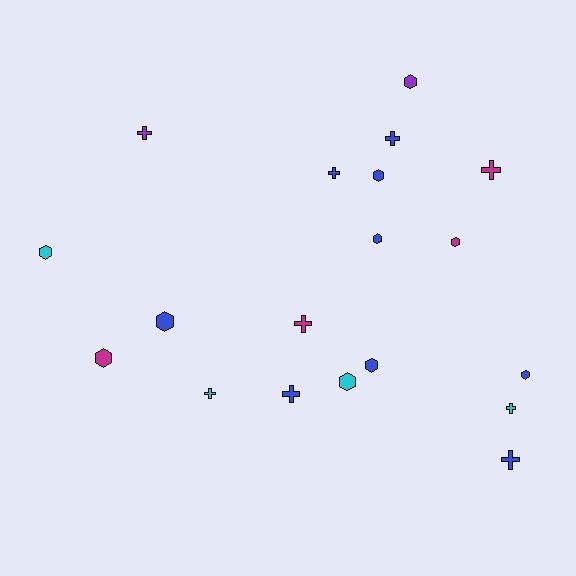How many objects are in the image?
There are 19 objects.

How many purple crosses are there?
There is 1 purple cross.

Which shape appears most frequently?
Hexagon, with 10 objects.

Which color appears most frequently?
Blue, with 9 objects.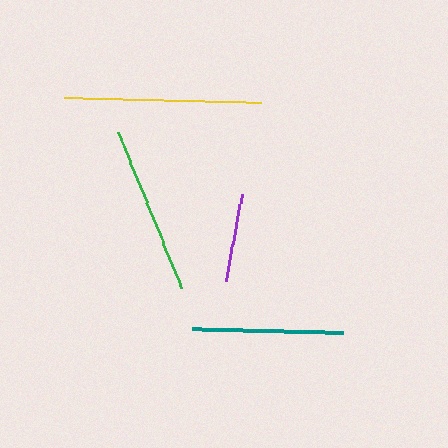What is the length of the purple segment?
The purple segment is approximately 88 pixels long.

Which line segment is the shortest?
The purple line is the shortest at approximately 88 pixels.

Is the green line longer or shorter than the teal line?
The green line is longer than the teal line.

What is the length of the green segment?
The green segment is approximately 167 pixels long.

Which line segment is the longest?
The yellow line is the longest at approximately 197 pixels.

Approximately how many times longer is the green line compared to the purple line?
The green line is approximately 1.9 times the length of the purple line.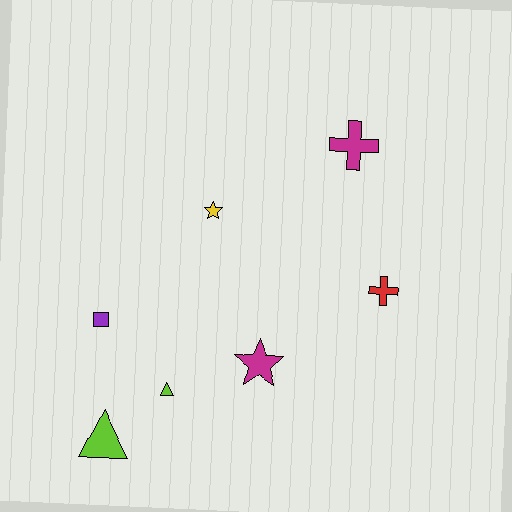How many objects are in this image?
There are 7 objects.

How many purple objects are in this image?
There is 1 purple object.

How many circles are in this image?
There are no circles.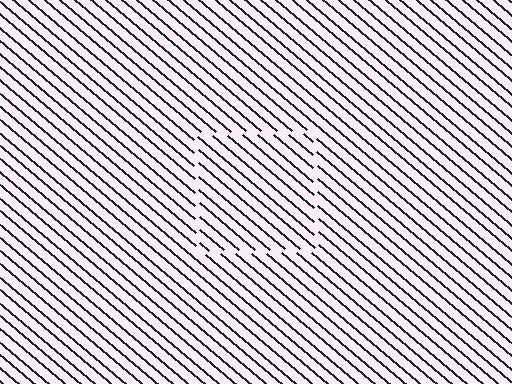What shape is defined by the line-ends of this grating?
An illusory square. The interior of the shape contains the same grating, shifted by half a period — the contour is defined by the phase discontinuity where line-ends from the inner and outer gratings abut.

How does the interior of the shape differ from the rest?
The interior of the shape contains the same grating, shifted by half a period — the contour is defined by the phase discontinuity where line-ends from the inner and outer gratings abut.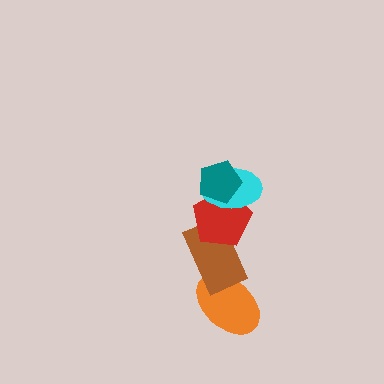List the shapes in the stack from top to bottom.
From top to bottom: the teal pentagon, the cyan ellipse, the red pentagon, the brown rectangle, the orange ellipse.